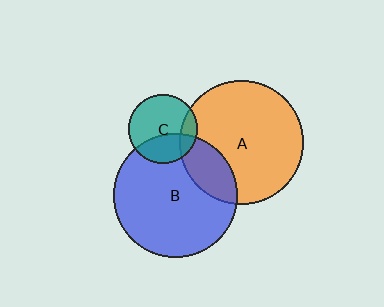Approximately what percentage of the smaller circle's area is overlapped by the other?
Approximately 15%.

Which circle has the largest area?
Circle B (blue).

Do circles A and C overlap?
Yes.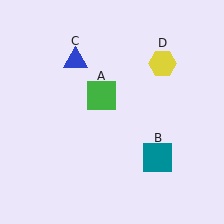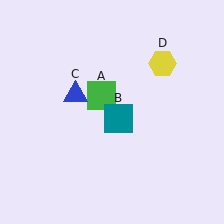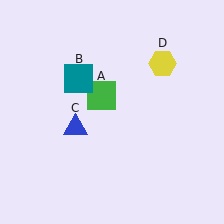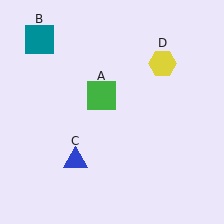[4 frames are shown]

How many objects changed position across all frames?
2 objects changed position: teal square (object B), blue triangle (object C).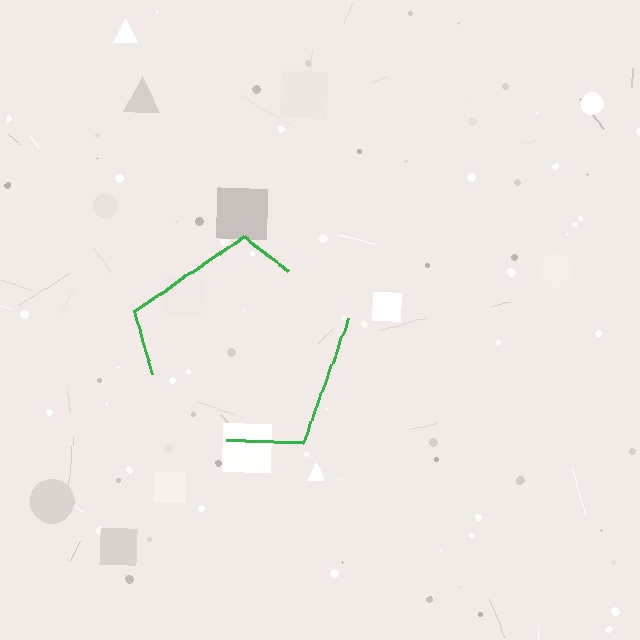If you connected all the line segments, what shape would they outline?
They would outline a pentagon.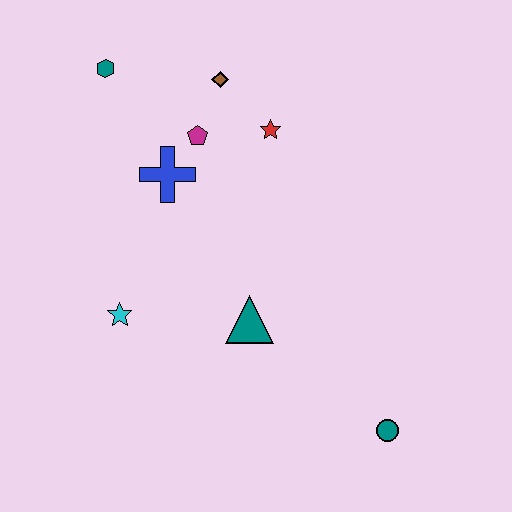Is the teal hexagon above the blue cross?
Yes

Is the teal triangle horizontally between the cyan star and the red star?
Yes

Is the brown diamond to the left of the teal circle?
Yes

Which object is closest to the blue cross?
The magenta pentagon is closest to the blue cross.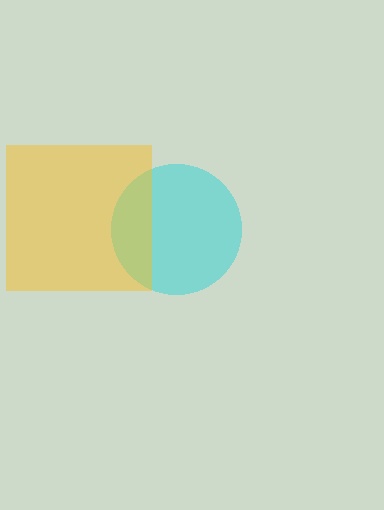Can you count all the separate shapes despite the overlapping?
Yes, there are 2 separate shapes.